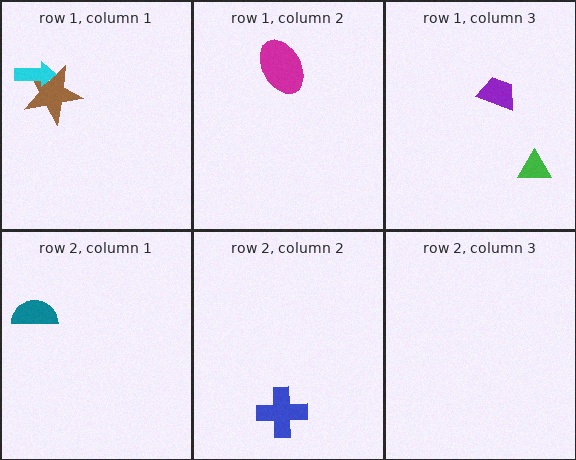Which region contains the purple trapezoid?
The row 1, column 3 region.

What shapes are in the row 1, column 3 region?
The green triangle, the purple trapezoid.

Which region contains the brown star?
The row 1, column 1 region.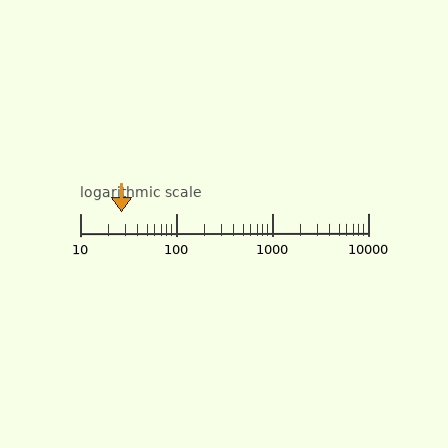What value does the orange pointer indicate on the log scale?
The pointer indicates approximately 27.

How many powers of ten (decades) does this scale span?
The scale spans 3 decades, from 10 to 10000.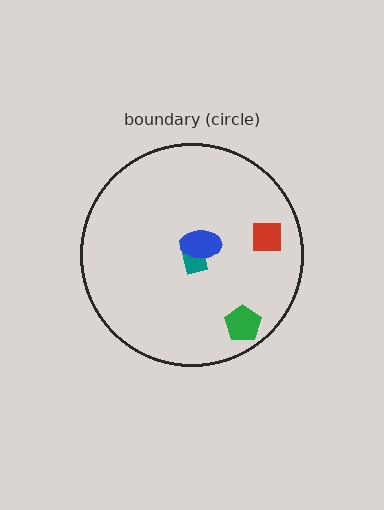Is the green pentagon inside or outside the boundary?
Inside.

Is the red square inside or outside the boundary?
Inside.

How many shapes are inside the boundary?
4 inside, 0 outside.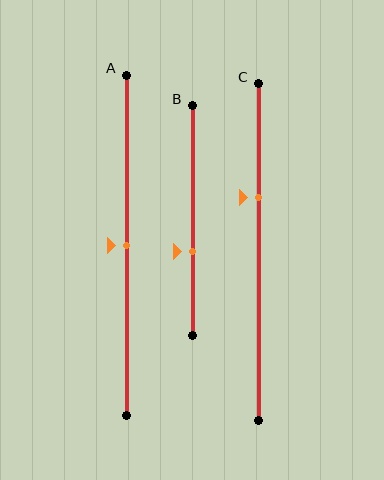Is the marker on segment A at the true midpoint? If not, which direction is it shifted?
Yes, the marker on segment A is at the true midpoint.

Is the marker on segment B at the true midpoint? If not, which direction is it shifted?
No, the marker on segment B is shifted downward by about 13% of the segment length.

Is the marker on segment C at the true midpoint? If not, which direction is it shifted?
No, the marker on segment C is shifted upward by about 16% of the segment length.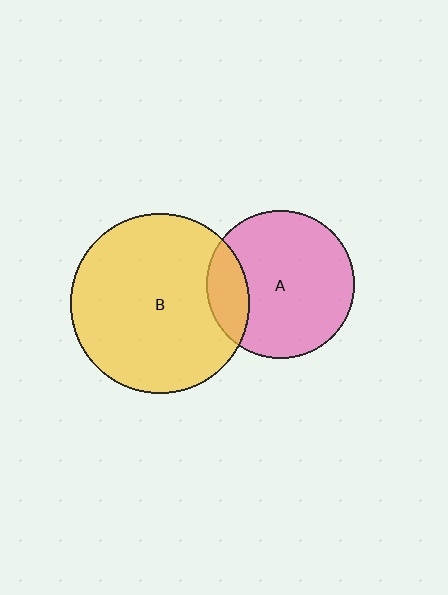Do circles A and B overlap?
Yes.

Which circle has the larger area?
Circle B (yellow).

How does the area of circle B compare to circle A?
Approximately 1.5 times.